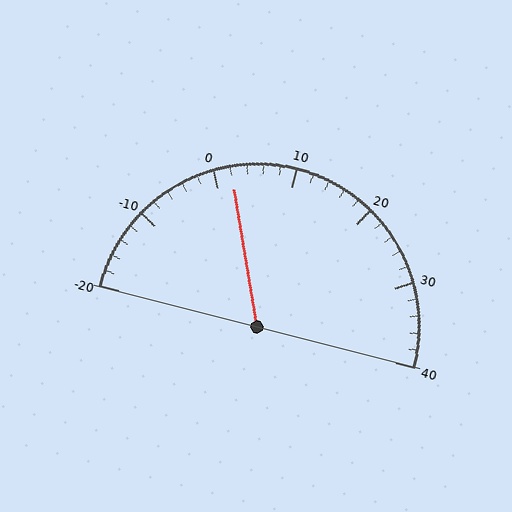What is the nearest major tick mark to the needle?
The nearest major tick mark is 0.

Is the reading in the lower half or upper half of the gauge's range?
The reading is in the lower half of the range (-20 to 40).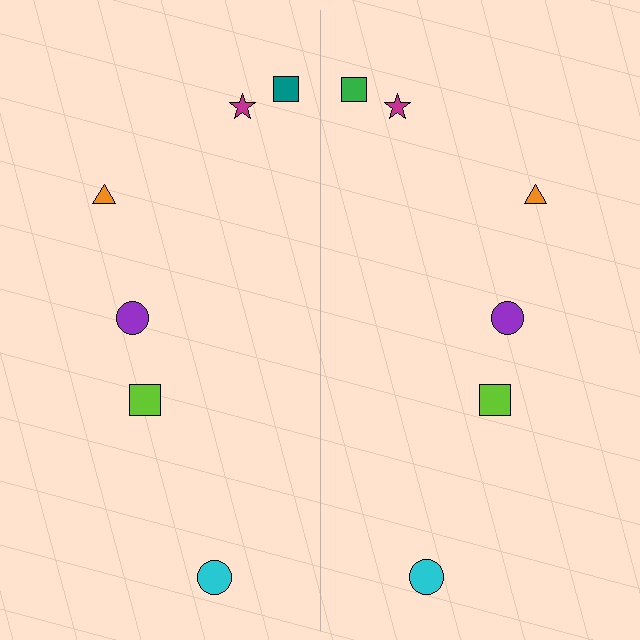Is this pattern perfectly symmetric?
No, the pattern is not perfectly symmetric. The green square on the right side breaks the symmetry — its mirror counterpart is teal.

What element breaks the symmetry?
The green square on the right side breaks the symmetry — its mirror counterpart is teal.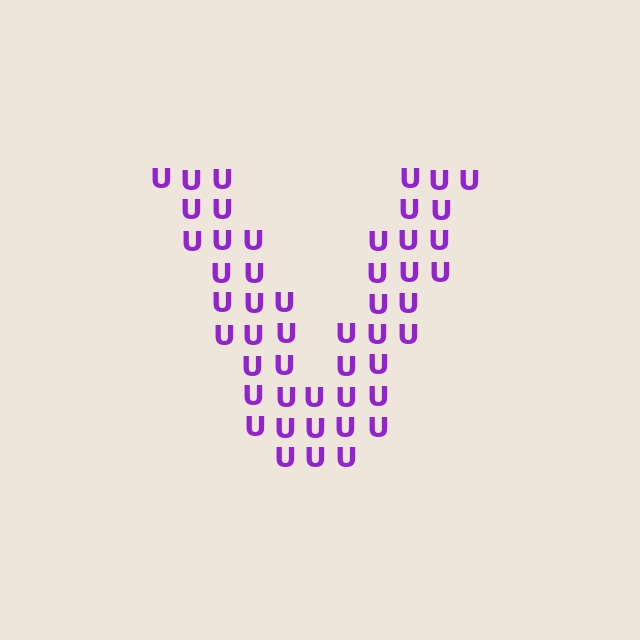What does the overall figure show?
The overall figure shows the letter V.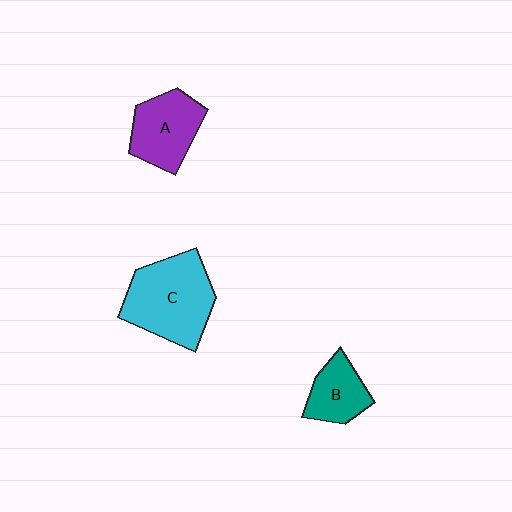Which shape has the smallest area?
Shape B (teal).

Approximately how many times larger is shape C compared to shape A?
Approximately 1.5 times.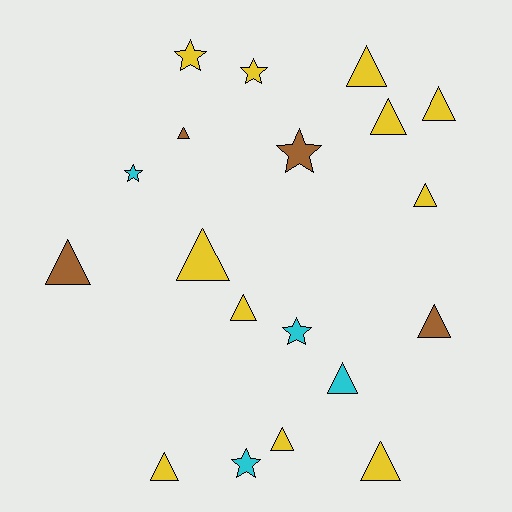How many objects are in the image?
There are 19 objects.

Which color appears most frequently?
Yellow, with 11 objects.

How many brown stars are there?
There is 1 brown star.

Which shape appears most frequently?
Triangle, with 13 objects.